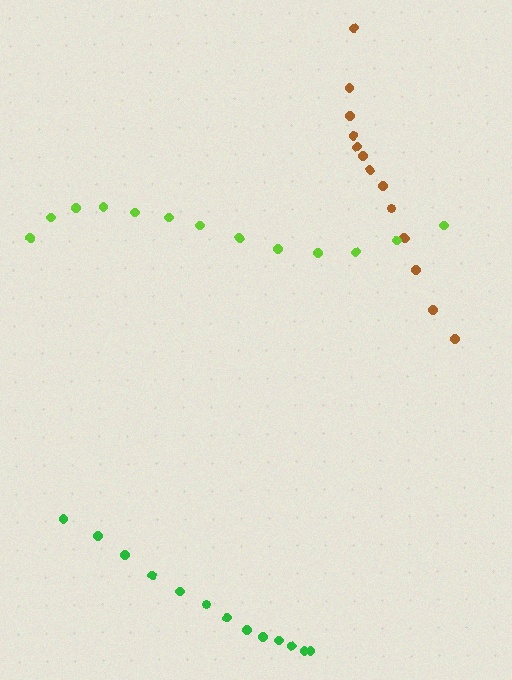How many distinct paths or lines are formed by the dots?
There are 3 distinct paths.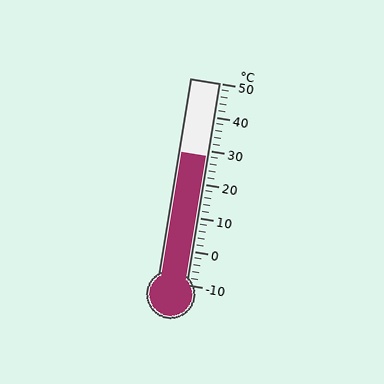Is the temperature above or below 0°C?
The temperature is above 0°C.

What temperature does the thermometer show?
The thermometer shows approximately 28°C.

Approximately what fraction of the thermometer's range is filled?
The thermometer is filled to approximately 65% of its range.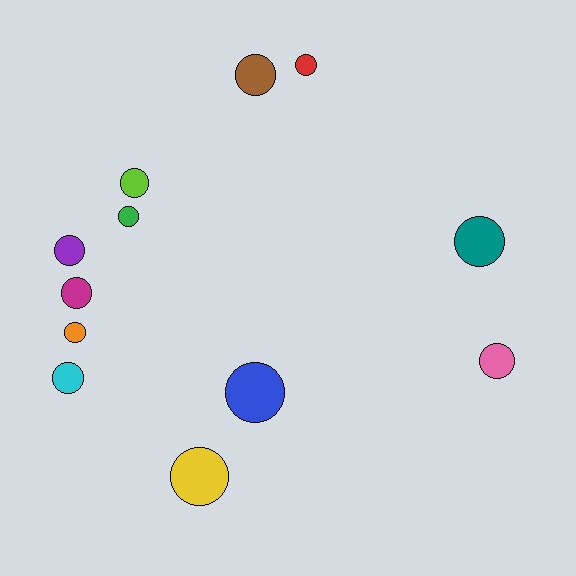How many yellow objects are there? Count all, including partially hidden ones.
There is 1 yellow object.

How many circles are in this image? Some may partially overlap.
There are 12 circles.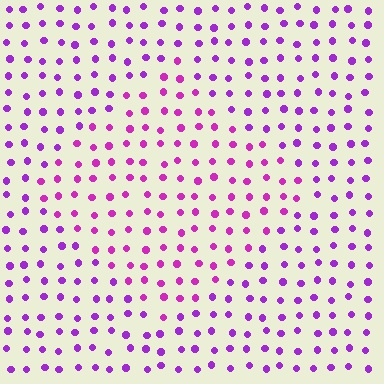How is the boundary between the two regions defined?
The boundary is defined purely by a slight shift in hue (about 24 degrees). Spacing, size, and orientation are identical on both sides.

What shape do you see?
I see a diamond.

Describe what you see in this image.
The image is filled with small purple elements in a uniform arrangement. A diamond-shaped region is visible where the elements are tinted to a slightly different hue, forming a subtle color boundary.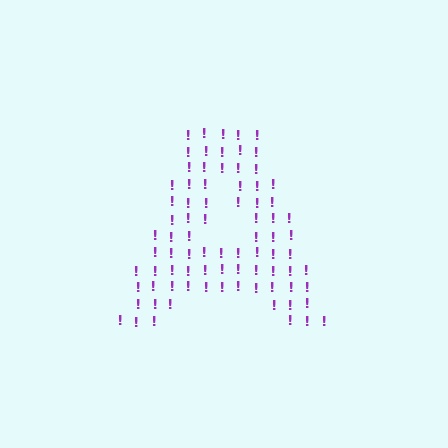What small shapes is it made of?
It is made of small exclamation marks.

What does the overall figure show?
The overall figure shows the letter A.